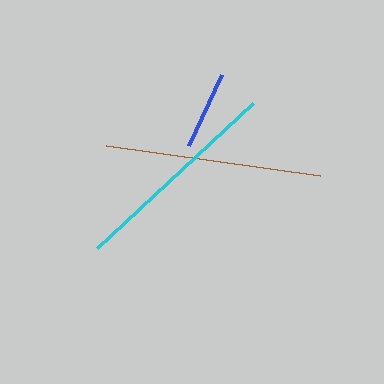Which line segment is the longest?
The brown line is the longest at approximately 215 pixels.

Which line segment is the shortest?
The blue line is the shortest at approximately 77 pixels.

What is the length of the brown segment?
The brown segment is approximately 215 pixels long.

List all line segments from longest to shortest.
From longest to shortest: brown, cyan, blue.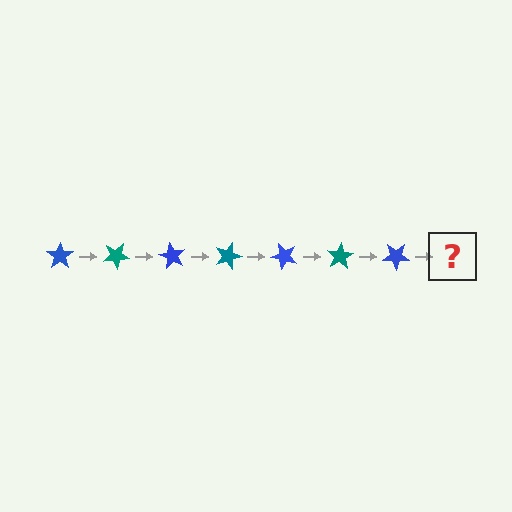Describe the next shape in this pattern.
It should be a teal star, rotated 210 degrees from the start.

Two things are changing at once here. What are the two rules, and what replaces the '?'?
The two rules are that it rotates 30 degrees each step and the color cycles through blue and teal. The '?' should be a teal star, rotated 210 degrees from the start.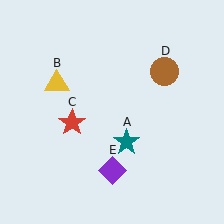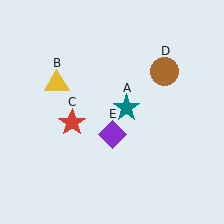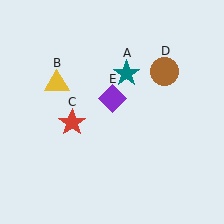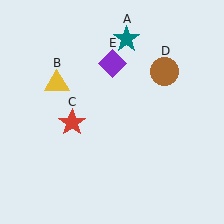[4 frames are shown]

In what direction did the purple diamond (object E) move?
The purple diamond (object E) moved up.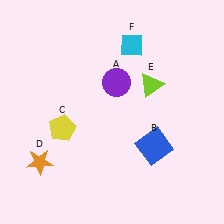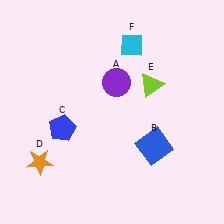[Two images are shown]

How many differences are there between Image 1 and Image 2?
There is 1 difference between the two images.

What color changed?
The pentagon (C) changed from yellow in Image 1 to blue in Image 2.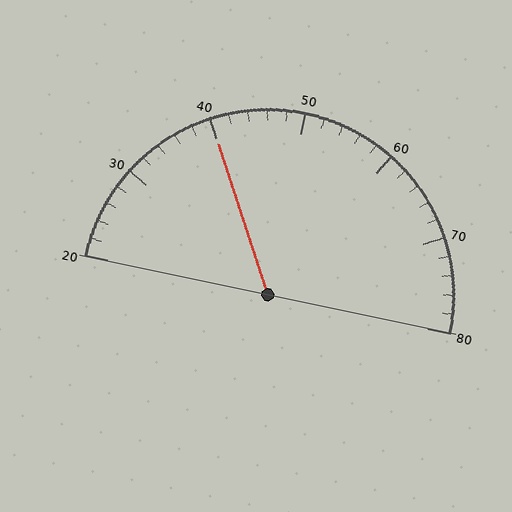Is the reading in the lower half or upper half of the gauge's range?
The reading is in the lower half of the range (20 to 80).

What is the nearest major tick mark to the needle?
The nearest major tick mark is 40.